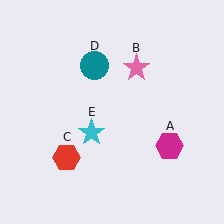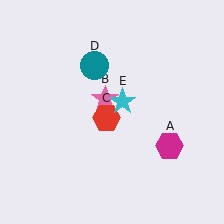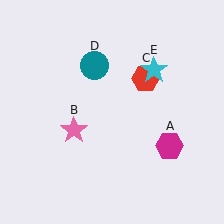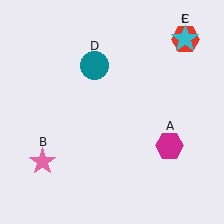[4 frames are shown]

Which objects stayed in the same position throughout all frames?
Magenta hexagon (object A) and teal circle (object D) remained stationary.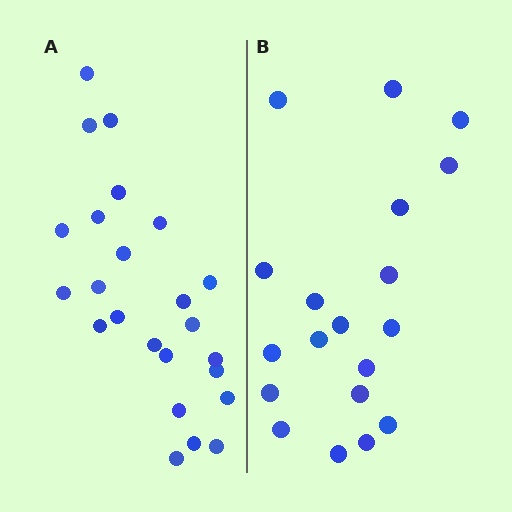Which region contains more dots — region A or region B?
Region A (the left region) has more dots.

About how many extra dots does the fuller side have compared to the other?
Region A has about 5 more dots than region B.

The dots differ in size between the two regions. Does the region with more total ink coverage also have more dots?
No. Region B has more total ink coverage because its dots are larger, but region A actually contains more individual dots. Total area can be misleading — the number of items is what matters here.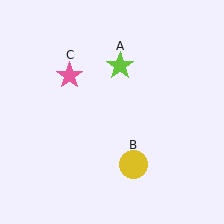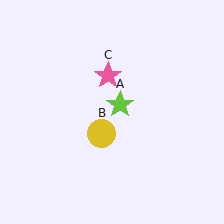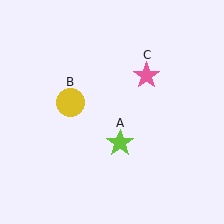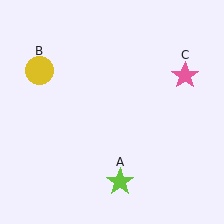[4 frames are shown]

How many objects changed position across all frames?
3 objects changed position: lime star (object A), yellow circle (object B), pink star (object C).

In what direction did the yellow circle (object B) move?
The yellow circle (object B) moved up and to the left.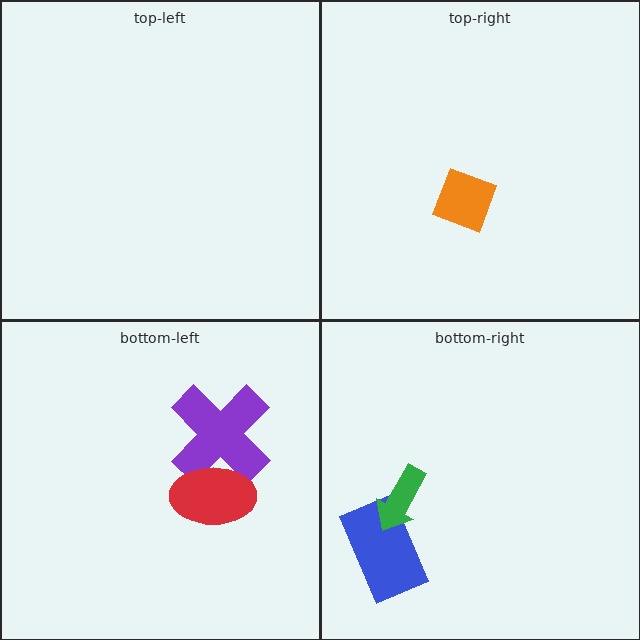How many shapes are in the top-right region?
1.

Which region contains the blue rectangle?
The bottom-right region.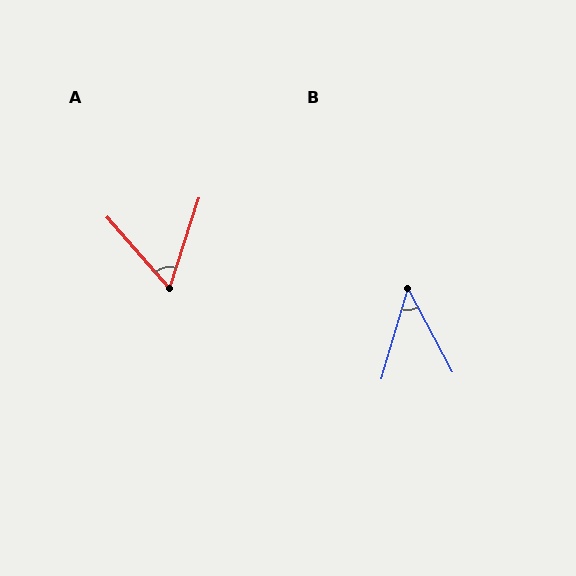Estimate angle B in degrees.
Approximately 45 degrees.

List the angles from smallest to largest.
B (45°), A (59°).